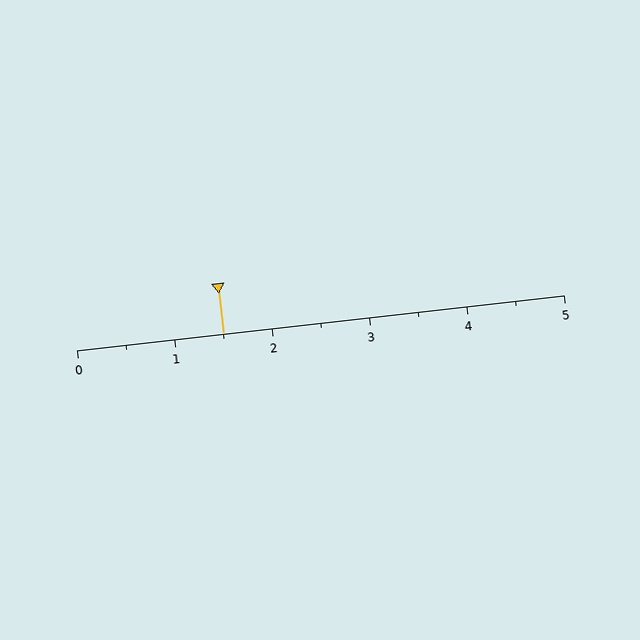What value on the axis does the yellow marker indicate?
The marker indicates approximately 1.5.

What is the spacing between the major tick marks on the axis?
The major ticks are spaced 1 apart.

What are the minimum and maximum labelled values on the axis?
The axis runs from 0 to 5.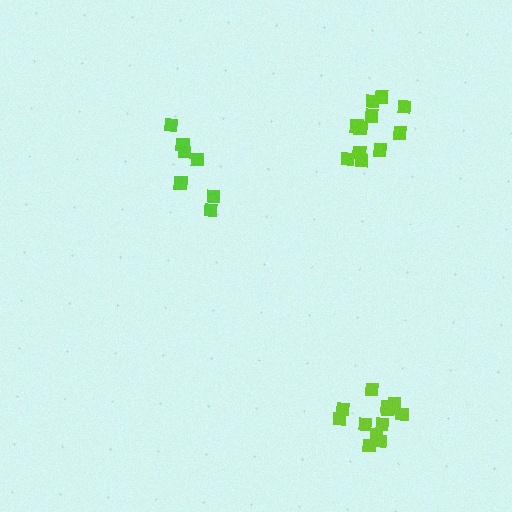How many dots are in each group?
Group 1: 7 dots, Group 2: 11 dots, Group 3: 13 dots (31 total).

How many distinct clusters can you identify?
There are 3 distinct clusters.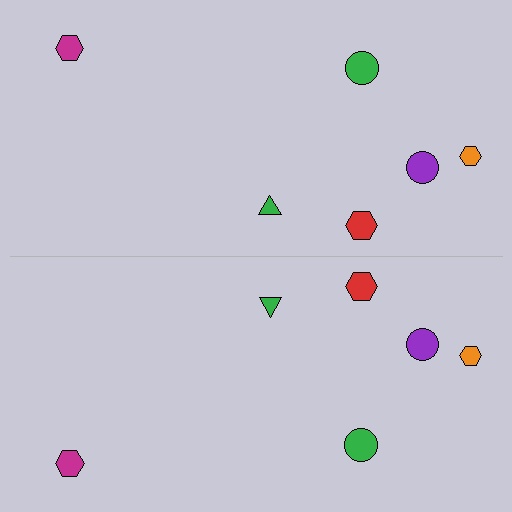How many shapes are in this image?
There are 12 shapes in this image.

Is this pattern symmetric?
Yes, this pattern has bilateral (reflection) symmetry.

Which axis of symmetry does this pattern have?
The pattern has a horizontal axis of symmetry running through the center of the image.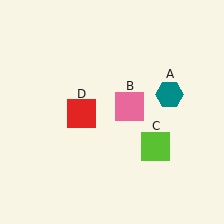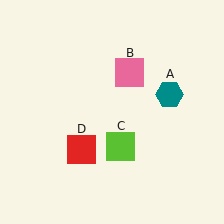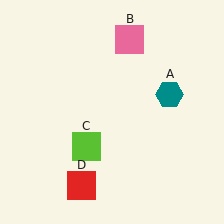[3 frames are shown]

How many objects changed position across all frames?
3 objects changed position: pink square (object B), lime square (object C), red square (object D).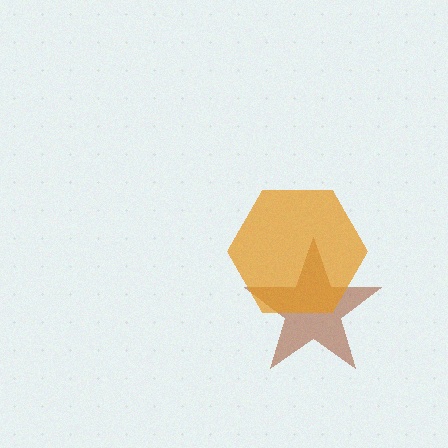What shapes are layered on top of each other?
The layered shapes are: a brown star, an orange hexagon.